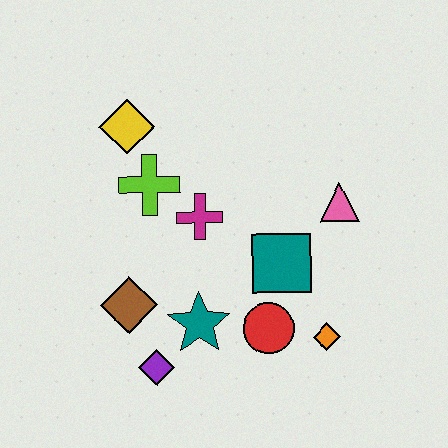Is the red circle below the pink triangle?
Yes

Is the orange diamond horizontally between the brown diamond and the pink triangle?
Yes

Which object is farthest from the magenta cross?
The orange diamond is farthest from the magenta cross.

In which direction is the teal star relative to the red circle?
The teal star is to the left of the red circle.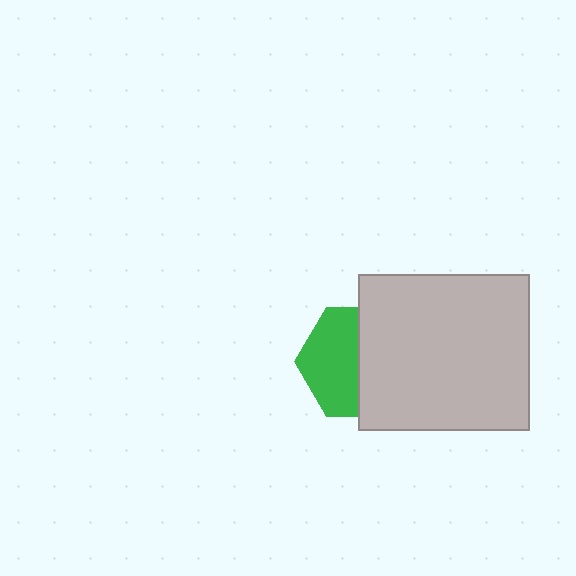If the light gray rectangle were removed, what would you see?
You would see the complete green hexagon.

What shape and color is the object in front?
The object in front is a light gray rectangle.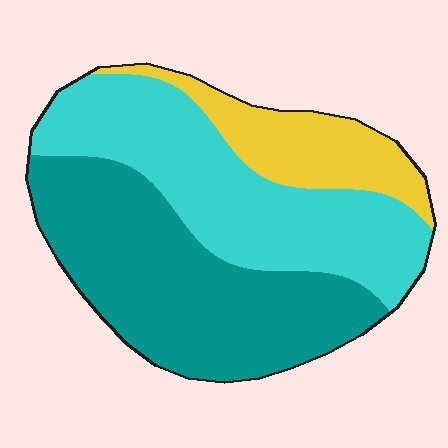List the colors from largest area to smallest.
From largest to smallest: teal, cyan, yellow.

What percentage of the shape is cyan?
Cyan takes up about two fifths (2/5) of the shape.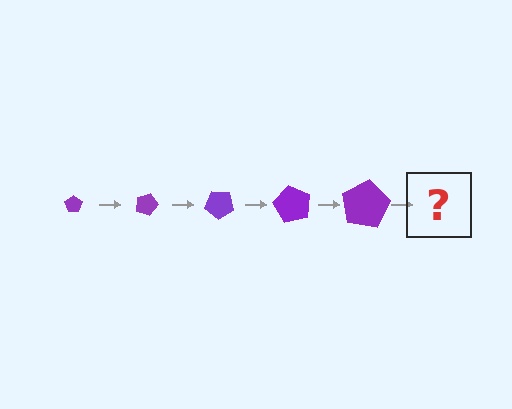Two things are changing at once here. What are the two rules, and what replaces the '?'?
The two rules are that the pentagon grows larger each step and it rotates 20 degrees each step. The '?' should be a pentagon, larger than the previous one and rotated 100 degrees from the start.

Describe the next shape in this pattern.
It should be a pentagon, larger than the previous one and rotated 100 degrees from the start.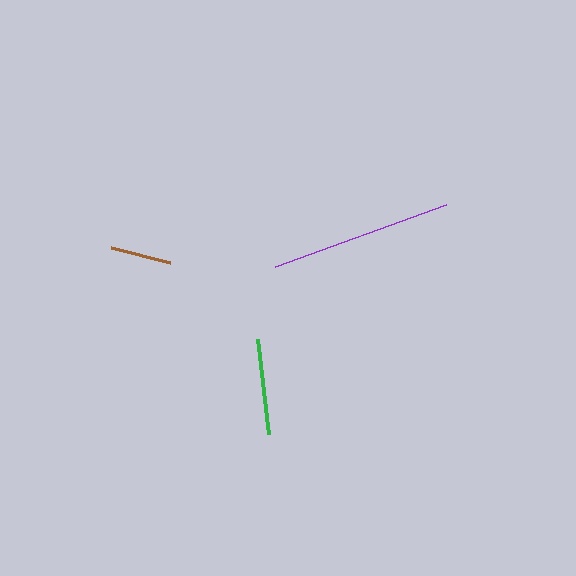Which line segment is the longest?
The purple line is the longest at approximately 182 pixels.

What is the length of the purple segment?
The purple segment is approximately 182 pixels long.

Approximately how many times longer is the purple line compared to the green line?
The purple line is approximately 1.9 times the length of the green line.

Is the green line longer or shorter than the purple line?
The purple line is longer than the green line.